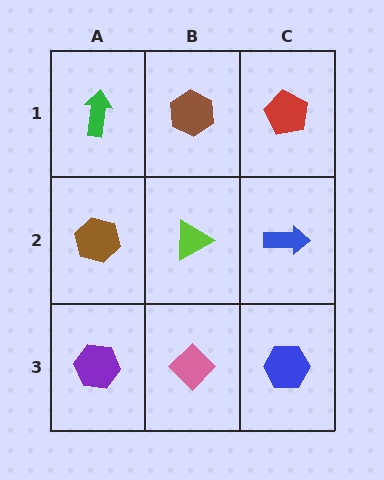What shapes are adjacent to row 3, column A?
A brown hexagon (row 2, column A), a pink diamond (row 3, column B).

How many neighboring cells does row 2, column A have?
3.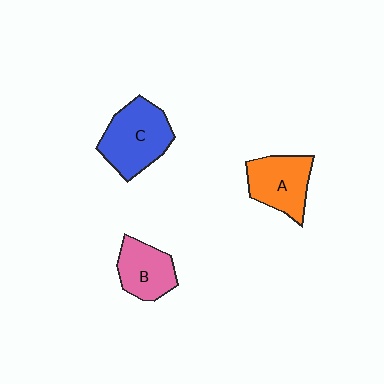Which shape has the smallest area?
Shape B (pink).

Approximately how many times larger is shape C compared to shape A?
Approximately 1.2 times.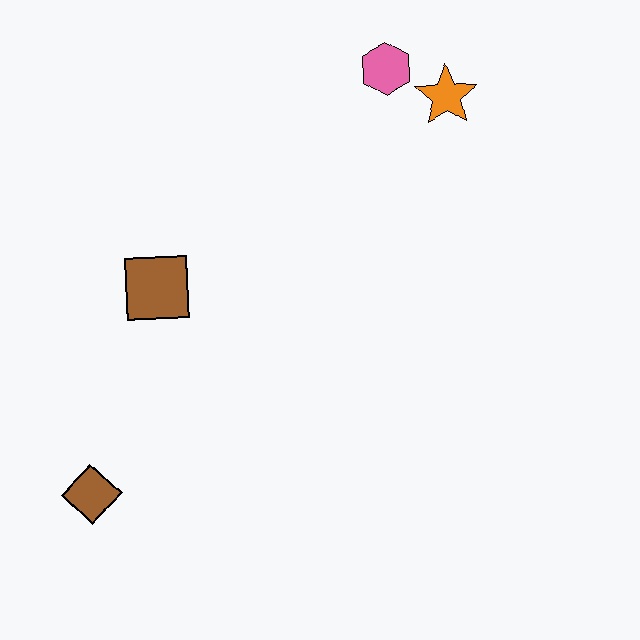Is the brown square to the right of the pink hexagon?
No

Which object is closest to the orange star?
The pink hexagon is closest to the orange star.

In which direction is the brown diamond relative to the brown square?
The brown diamond is below the brown square.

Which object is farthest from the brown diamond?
The orange star is farthest from the brown diamond.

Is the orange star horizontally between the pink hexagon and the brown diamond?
No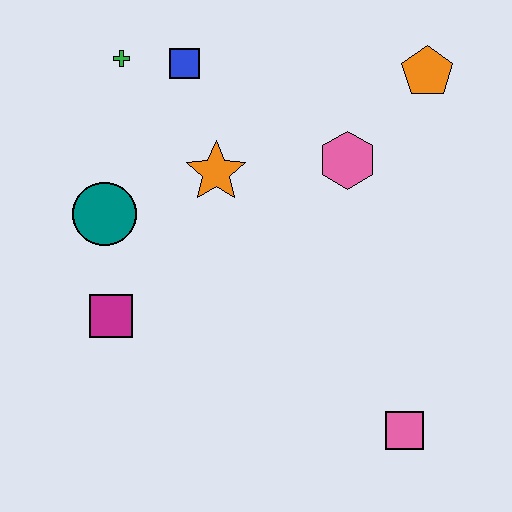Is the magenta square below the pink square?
No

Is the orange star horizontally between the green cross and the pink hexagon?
Yes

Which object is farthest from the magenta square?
The orange pentagon is farthest from the magenta square.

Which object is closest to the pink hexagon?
The orange pentagon is closest to the pink hexagon.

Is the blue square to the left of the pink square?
Yes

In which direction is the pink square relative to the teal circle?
The pink square is to the right of the teal circle.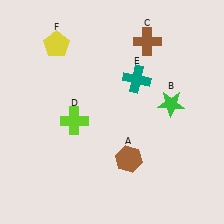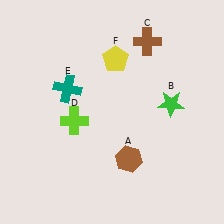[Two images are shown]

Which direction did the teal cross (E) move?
The teal cross (E) moved left.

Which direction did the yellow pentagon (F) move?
The yellow pentagon (F) moved right.